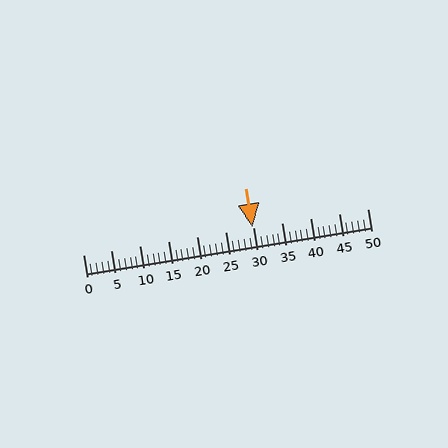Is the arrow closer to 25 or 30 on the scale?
The arrow is closer to 30.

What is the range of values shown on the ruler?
The ruler shows values from 0 to 50.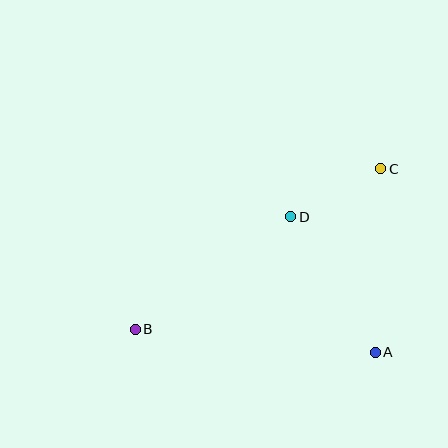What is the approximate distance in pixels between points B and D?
The distance between B and D is approximately 192 pixels.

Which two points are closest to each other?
Points C and D are closest to each other.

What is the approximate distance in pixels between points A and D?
The distance between A and D is approximately 160 pixels.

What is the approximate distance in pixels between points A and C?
The distance between A and C is approximately 184 pixels.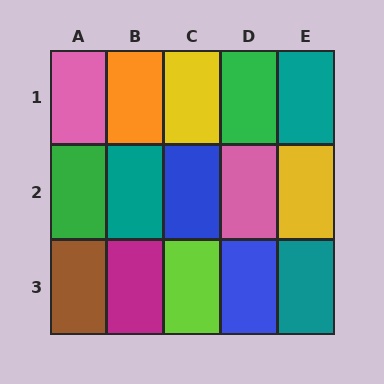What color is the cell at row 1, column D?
Green.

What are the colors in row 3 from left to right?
Brown, magenta, lime, blue, teal.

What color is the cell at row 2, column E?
Yellow.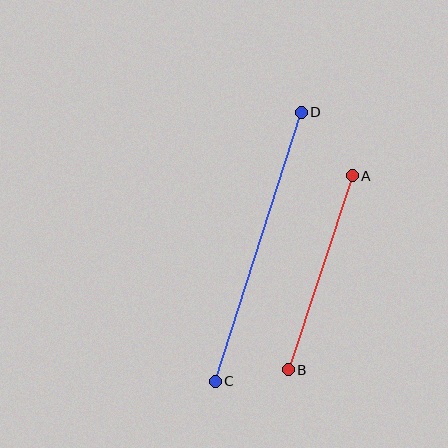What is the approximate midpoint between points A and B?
The midpoint is at approximately (320, 273) pixels.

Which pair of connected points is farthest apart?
Points C and D are farthest apart.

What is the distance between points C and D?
The distance is approximately 282 pixels.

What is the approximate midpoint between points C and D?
The midpoint is at approximately (258, 247) pixels.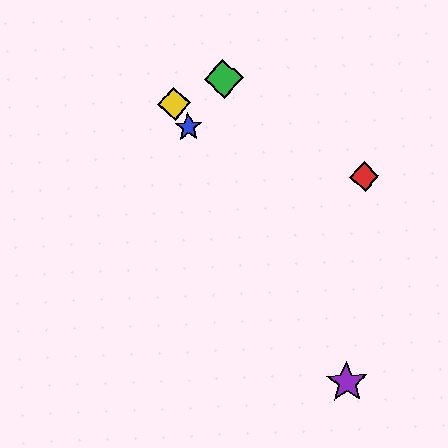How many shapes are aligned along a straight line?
3 shapes (the blue star, the yellow diamond, the purple star) are aligned along a straight line.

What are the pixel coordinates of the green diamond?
The green diamond is at (224, 79).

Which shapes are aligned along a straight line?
The blue star, the yellow diamond, the purple star are aligned along a straight line.